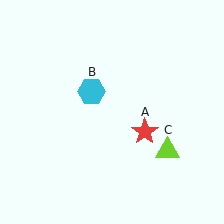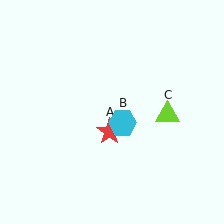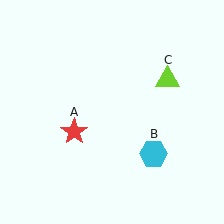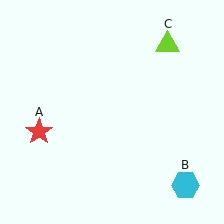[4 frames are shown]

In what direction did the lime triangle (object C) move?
The lime triangle (object C) moved up.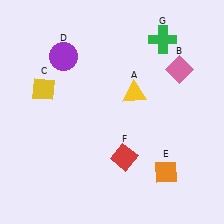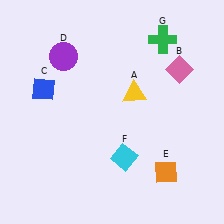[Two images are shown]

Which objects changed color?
C changed from yellow to blue. F changed from red to cyan.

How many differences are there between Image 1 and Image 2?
There are 2 differences between the two images.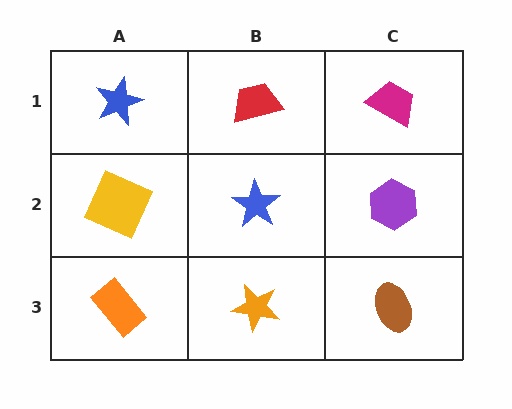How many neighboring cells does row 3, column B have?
3.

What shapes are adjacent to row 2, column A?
A blue star (row 1, column A), an orange rectangle (row 3, column A), a blue star (row 2, column B).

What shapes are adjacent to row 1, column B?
A blue star (row 2, column B), a blue star (row 1, column A), a magenta trapezoid (row 1, column C).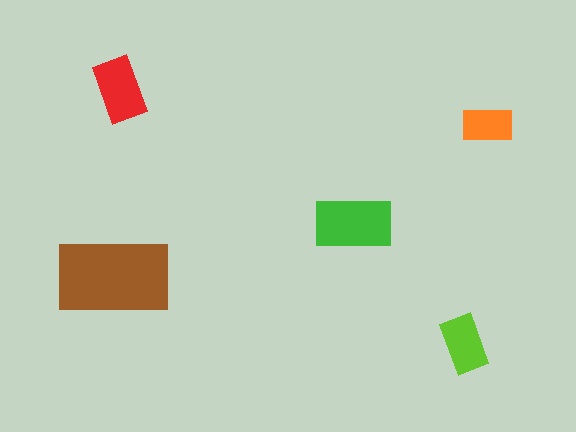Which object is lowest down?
The lime rectangle is bottommost.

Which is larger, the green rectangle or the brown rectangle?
The brown one.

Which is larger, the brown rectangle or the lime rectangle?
The brown one.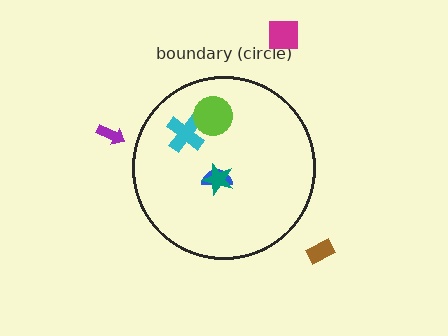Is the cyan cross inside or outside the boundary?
Inside.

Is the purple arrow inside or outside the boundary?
Outside.